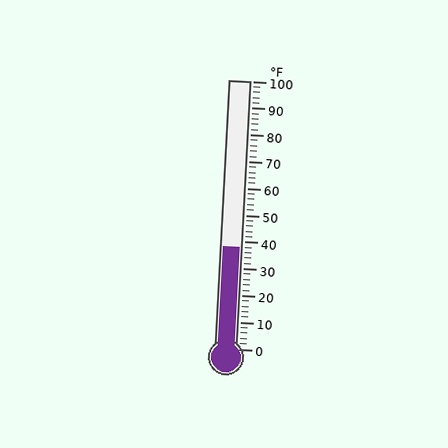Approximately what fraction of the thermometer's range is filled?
The thermometer is filled to approximately 40% of its range.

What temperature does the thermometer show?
The thermometer shows approximately 38°F.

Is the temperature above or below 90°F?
The temperature is below 90°F.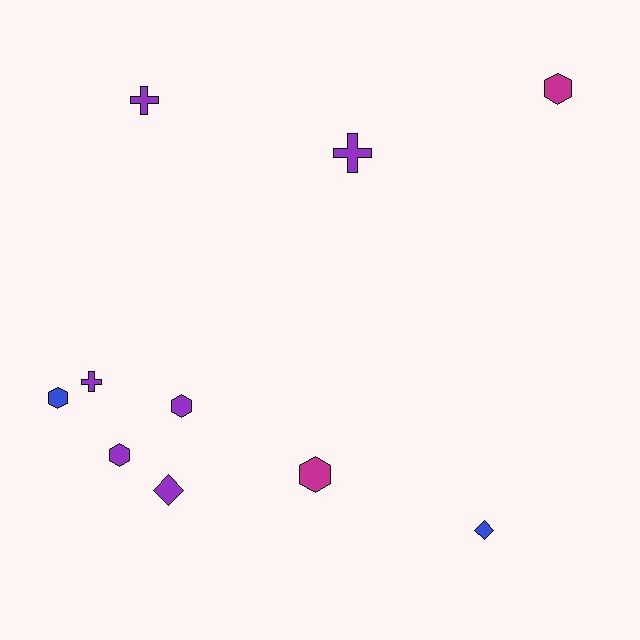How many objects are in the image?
There are 10 objects.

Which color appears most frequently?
Purple, with 6 objects.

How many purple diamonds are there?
There is 1 purple diamond.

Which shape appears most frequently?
Hexagon, with 5 objects.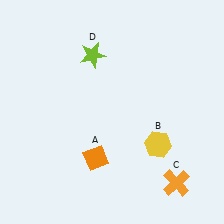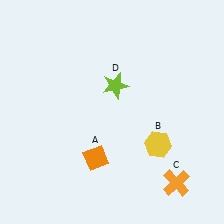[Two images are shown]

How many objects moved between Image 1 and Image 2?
1 object moved between the two images.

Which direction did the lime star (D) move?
The lime star (D) moved down.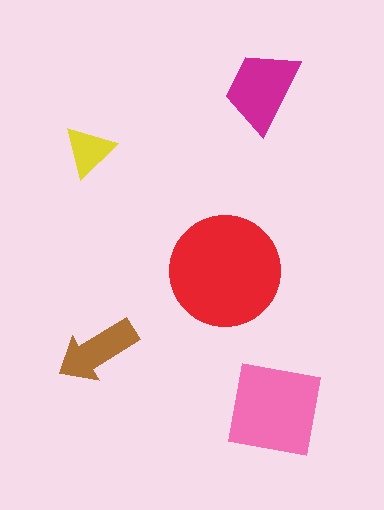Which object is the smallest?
The yellow triangle.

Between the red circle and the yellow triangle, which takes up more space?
The red circle.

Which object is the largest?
The red circle.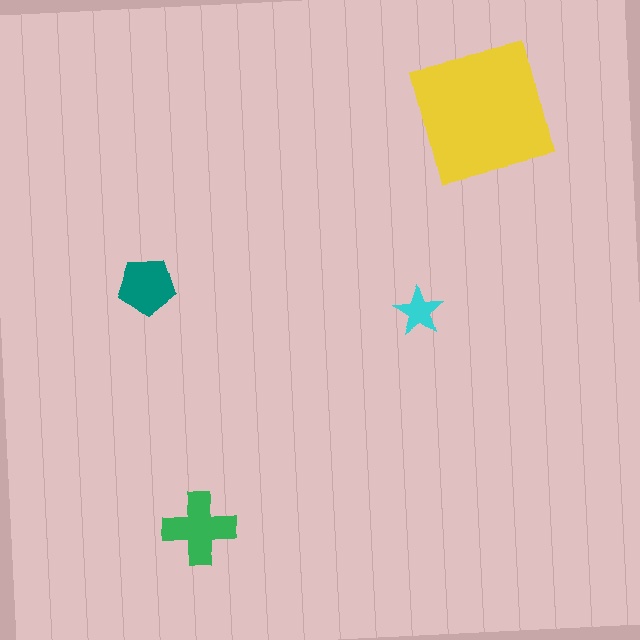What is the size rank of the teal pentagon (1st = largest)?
3rd.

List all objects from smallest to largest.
The cyan star, the teal pentagon, the green cross, the yellow square.